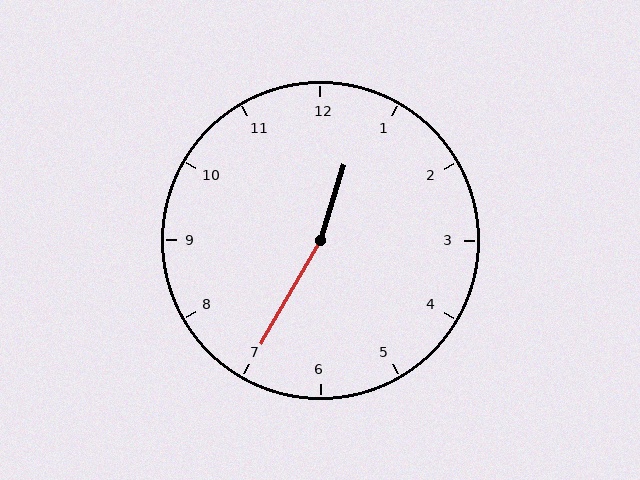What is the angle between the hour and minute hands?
Approximately 168 degrees.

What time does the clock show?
12:35.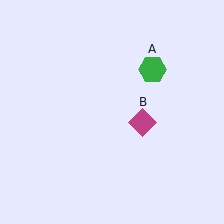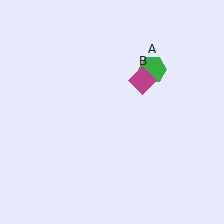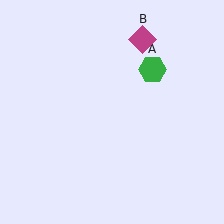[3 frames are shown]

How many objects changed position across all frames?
1 object changed position: magenta diamond (object B).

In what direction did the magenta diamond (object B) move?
The magenta diamond (object B) moved up.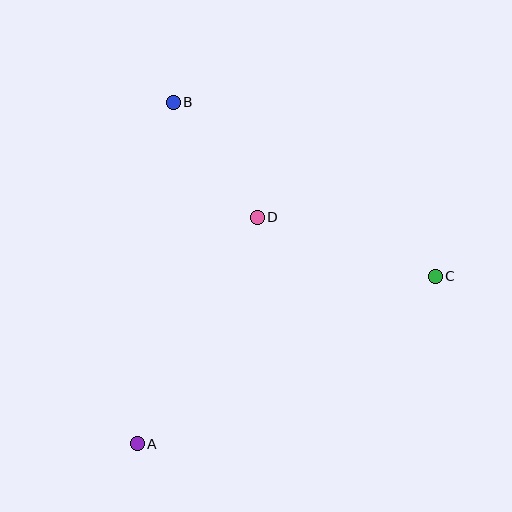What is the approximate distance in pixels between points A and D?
The distance between A and D is approximately 256 pixels.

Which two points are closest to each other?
Points B and D are closest to each other.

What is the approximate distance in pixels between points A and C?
The distance between A and C is approximately 342 pixels.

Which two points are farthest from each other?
Points A and B are farthest from each other.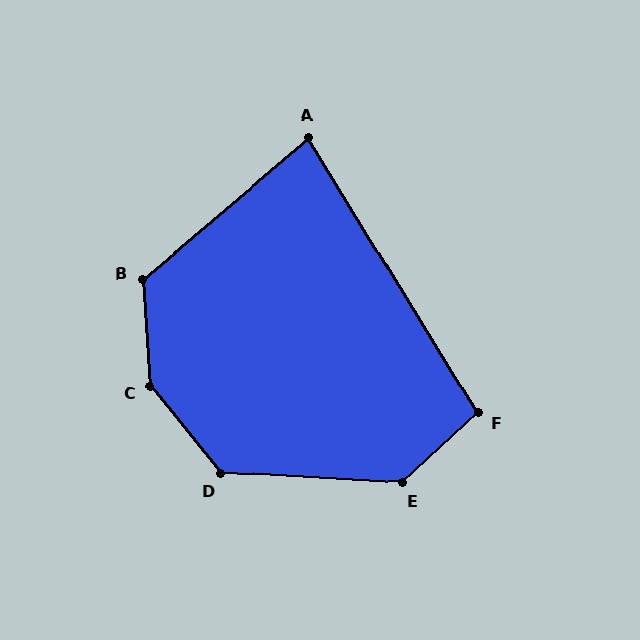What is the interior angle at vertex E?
Approximately 134 degrees (obtuse).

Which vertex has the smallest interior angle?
A, at approximately 81 degrees.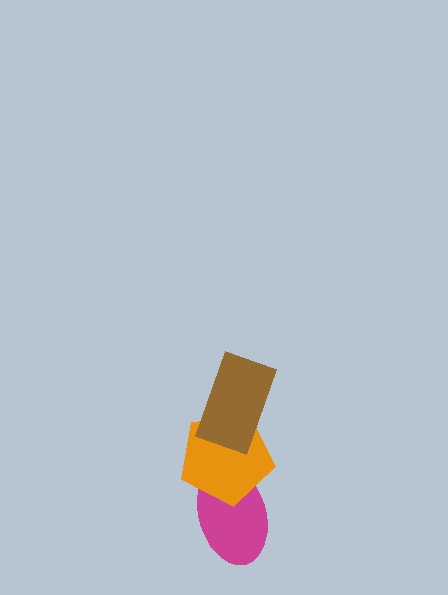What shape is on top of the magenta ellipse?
The orange pentagon is on top of the magenta ellipse.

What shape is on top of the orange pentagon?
The brown rectangle is on top of the orange pentagon.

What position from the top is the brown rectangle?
The brown rectangle is 1st from the top.